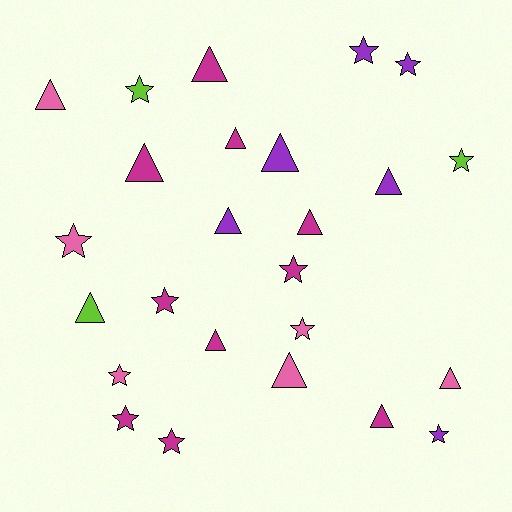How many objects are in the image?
There are 25 objects.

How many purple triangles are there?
There are 3 purple triangles.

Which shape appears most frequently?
Triangle, with 13 objects.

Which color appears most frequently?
Magenta, with 10 objects.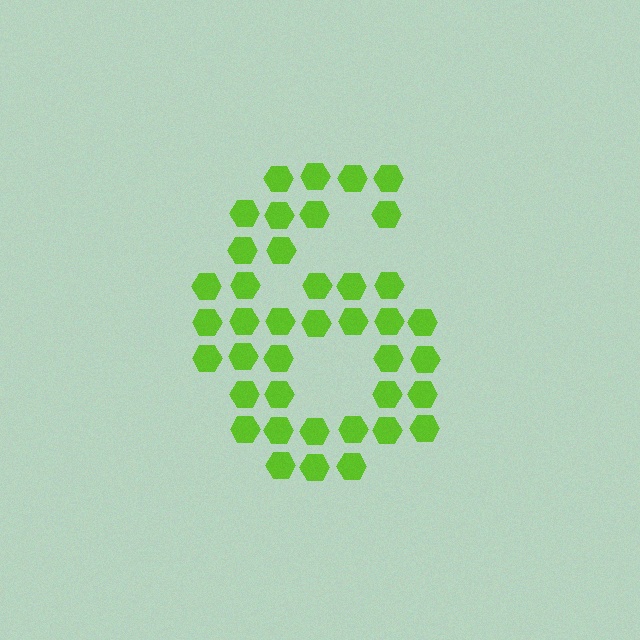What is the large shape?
The large shape is the digit 6.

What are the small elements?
The small elements are hexagons.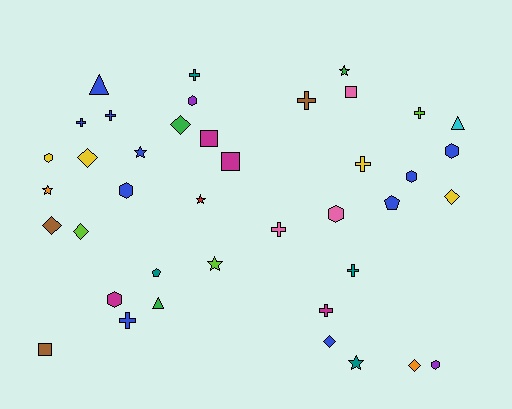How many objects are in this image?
There are 40 objects.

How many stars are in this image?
There are 6 stars.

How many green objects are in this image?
There are 3 green objects.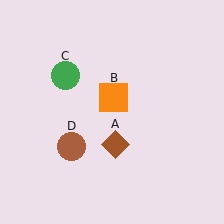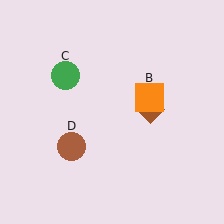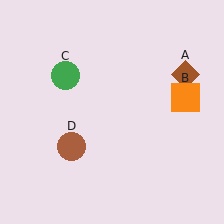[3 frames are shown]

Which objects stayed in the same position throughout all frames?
Green circle (object C) and brown circle (object D) remained stationary.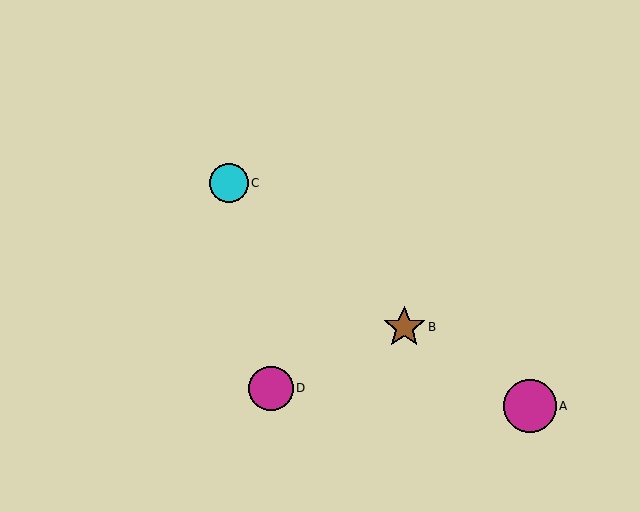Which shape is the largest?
The magenta circle (labeled A) is the largest.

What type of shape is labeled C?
Shape C is a cyan circle.